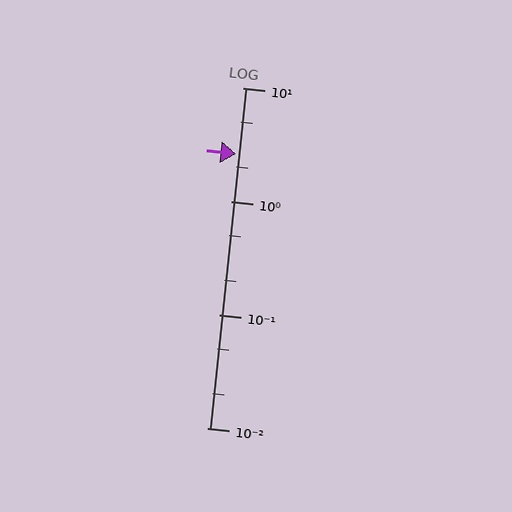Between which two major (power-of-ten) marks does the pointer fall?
The pointer is between 1 and 10.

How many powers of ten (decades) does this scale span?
The scale spans 3 decades, from 0.01 to 10.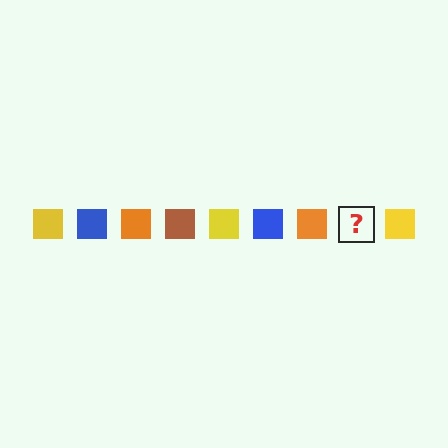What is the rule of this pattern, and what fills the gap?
The rule is that the pattern cycles through yellow, blue, orange, brown squares. The gap should be filled with a brown square.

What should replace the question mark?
The question mark should be replaced with a brown square.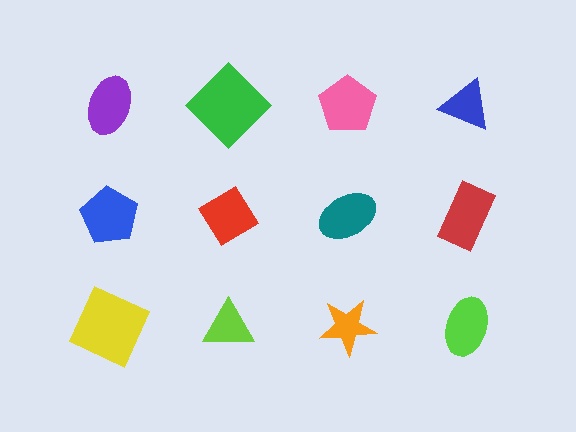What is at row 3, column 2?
A lime triangle.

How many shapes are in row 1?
4 shapes.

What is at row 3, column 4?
A lime ellipse.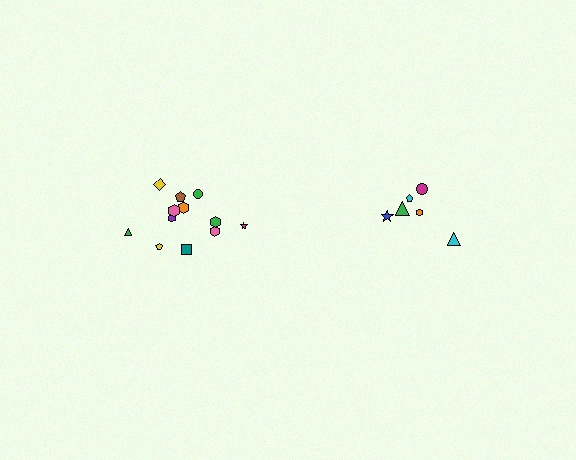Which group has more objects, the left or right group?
The left group.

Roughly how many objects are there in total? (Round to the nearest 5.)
Roughly 20 objects in total.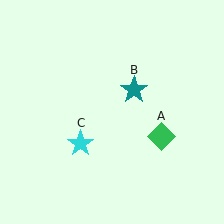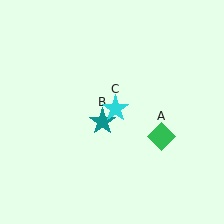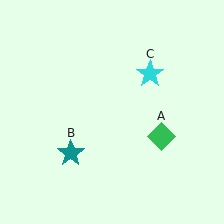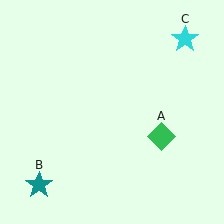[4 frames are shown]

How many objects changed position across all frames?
2 objects changed position: teal star (object B), cyan star (object C).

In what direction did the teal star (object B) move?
The teal star (object B) moved down and to the left.